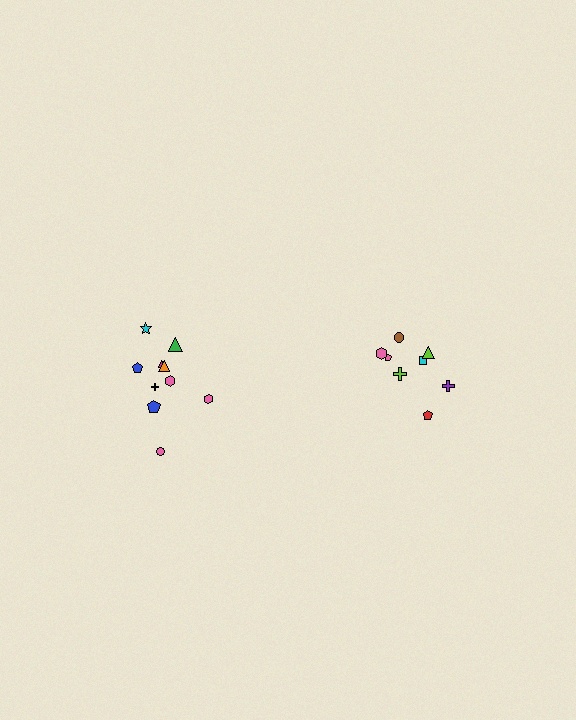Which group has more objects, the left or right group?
The left group.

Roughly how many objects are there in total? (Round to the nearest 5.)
Roughly 20 objects in total.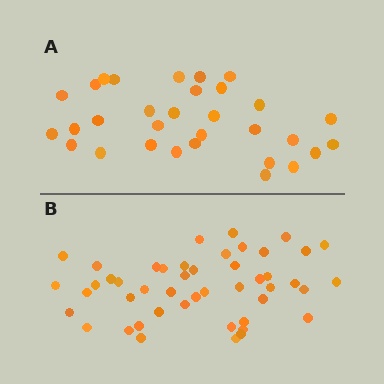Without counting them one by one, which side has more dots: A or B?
Region B (the bottom region) has more dots.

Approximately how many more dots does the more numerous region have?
Region B has approximately 15 more dots than region A.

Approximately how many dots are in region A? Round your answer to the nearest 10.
About 30 dots. (The exact count is 31, which rounds to 30.)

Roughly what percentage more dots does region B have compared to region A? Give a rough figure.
About 50% more.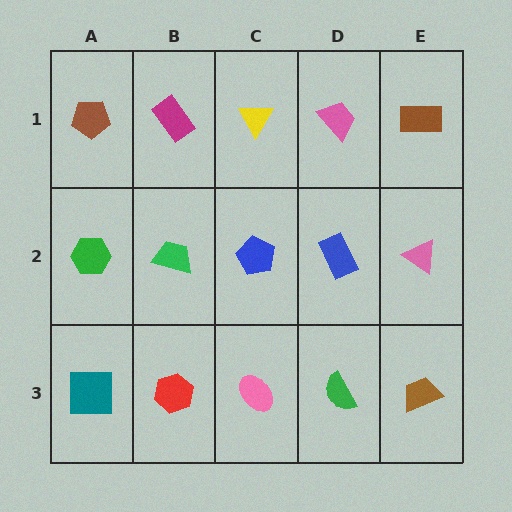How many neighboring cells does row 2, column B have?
4.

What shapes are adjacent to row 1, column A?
A green hexagon (row 2, column A), a magenta rectangle (row 1, column B).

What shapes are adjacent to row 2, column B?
A magenta rectangle (row 1, column B), a red hexagon (row 3, column B), a green hexagon (row 2, column A), a blue pentagon (row 2, column C).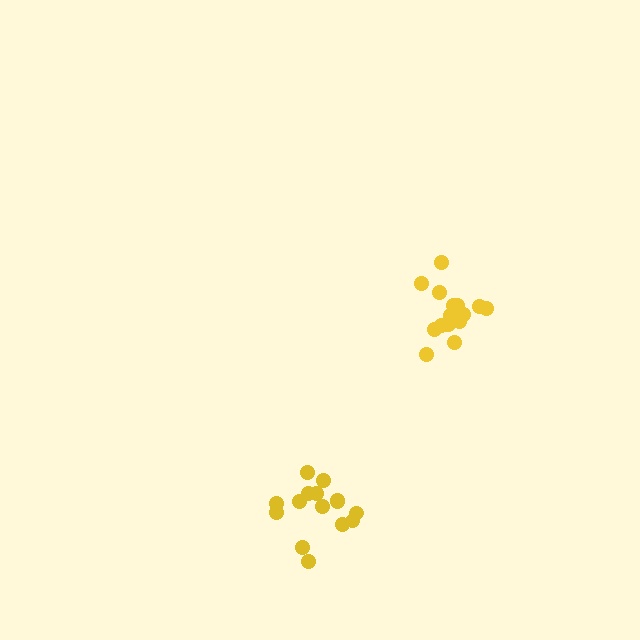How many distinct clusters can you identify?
There are 2 distinct clusters.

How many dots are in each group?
Group 1: 15 dots, Group 2: 15 dots (30 total).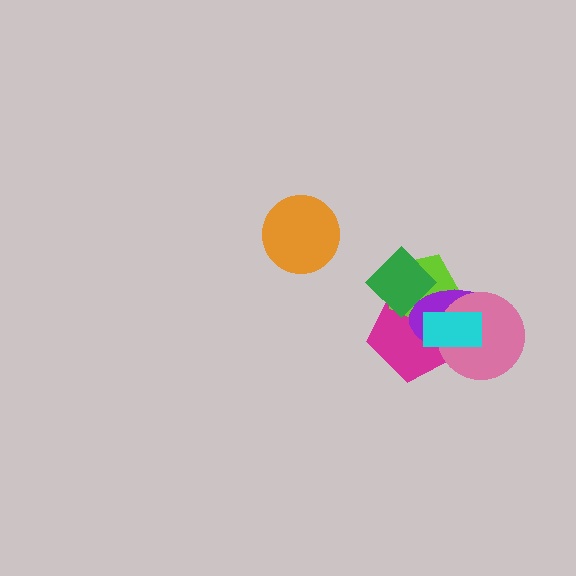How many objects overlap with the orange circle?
0 objects overlap with the orange circle.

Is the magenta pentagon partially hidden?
Yes, it is partially covered by another shape.